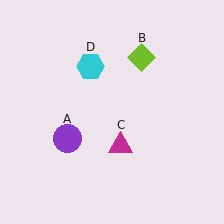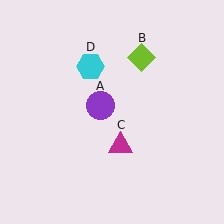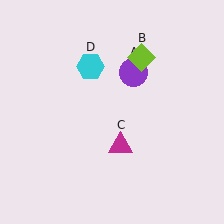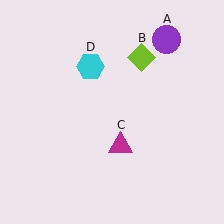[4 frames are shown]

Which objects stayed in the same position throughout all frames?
Lime diamond (object B) and magenta triangle (object C) and cyan hexagon (object D) remained stationary.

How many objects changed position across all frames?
1 object changed position: purple circle (object A).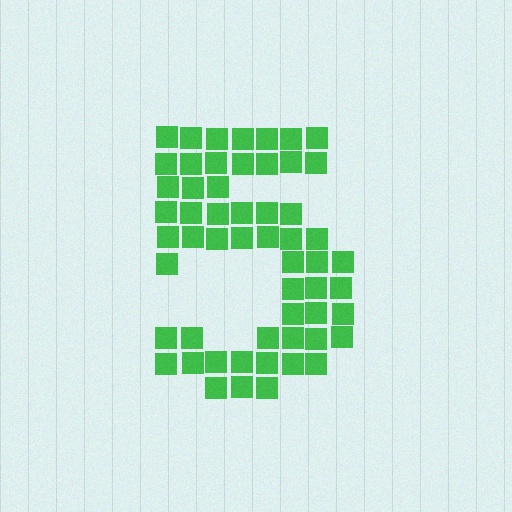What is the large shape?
The large shape is the digit 5.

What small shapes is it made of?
It is made of small squares.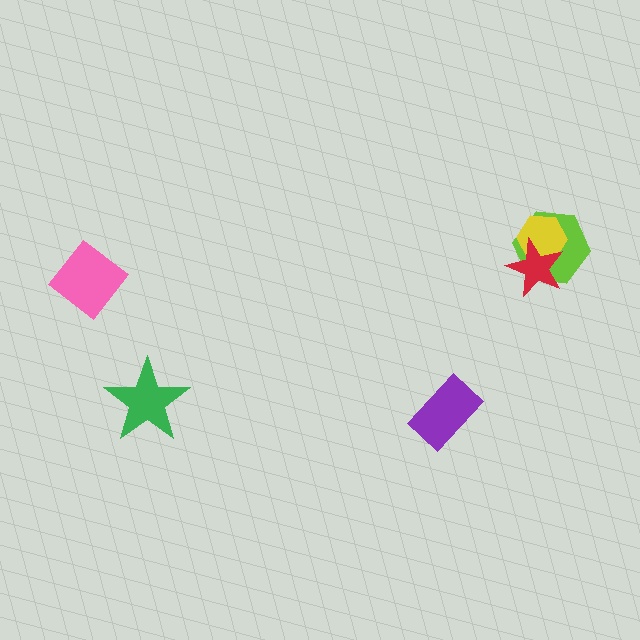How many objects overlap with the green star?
0 objects overlap with the green star.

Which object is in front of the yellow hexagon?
The red star is in front of the yellow hexagon.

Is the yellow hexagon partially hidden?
Yes, it is partially covered by another shape.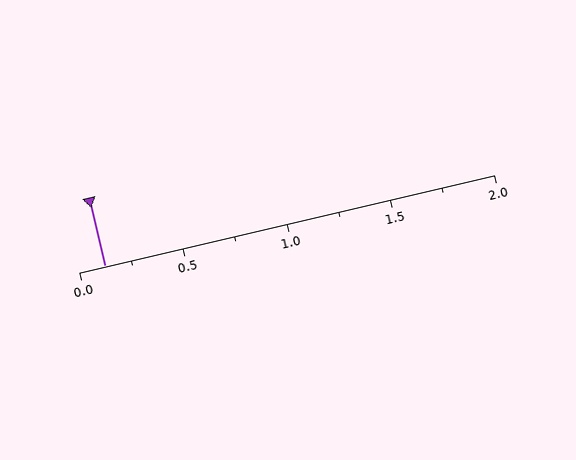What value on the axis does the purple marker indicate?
The marker indicates approximately 0.12.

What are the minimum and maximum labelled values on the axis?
The axis runs from 0.0 to 2.0.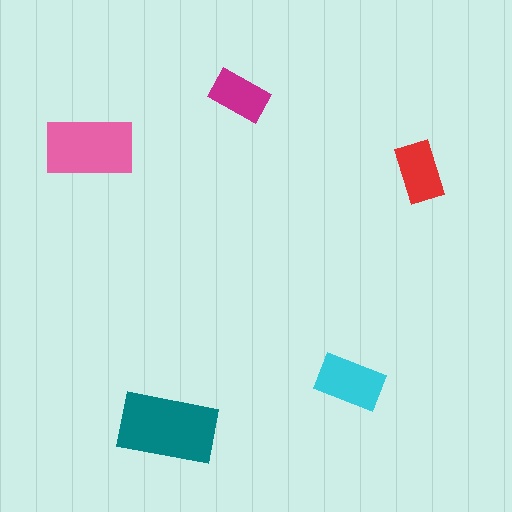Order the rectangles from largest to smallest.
the teal one, the pink one, the cyan one, the red one, the magenta one.